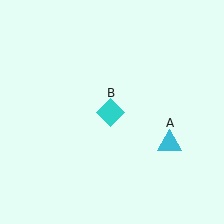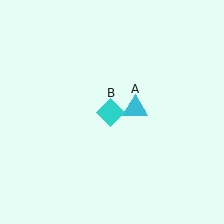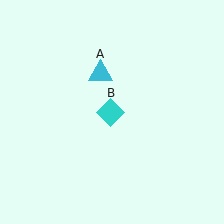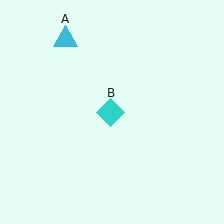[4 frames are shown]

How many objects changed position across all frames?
1 object changed position: cyan triangle (object A).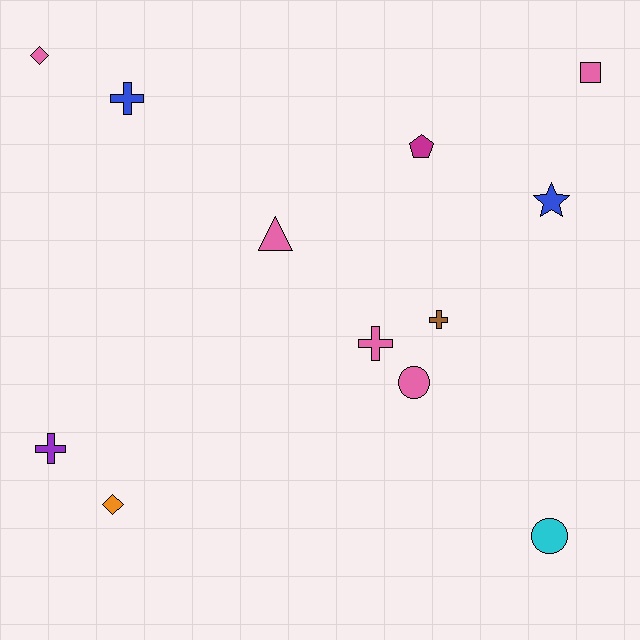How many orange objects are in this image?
There is 1 orange object.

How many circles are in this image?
There are 2 circles.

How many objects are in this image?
There are 12 objects.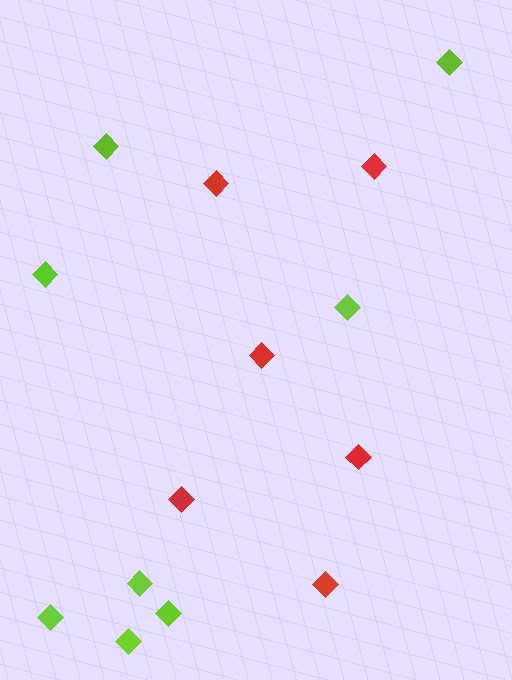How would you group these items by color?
There are 2 groups: one group of lime diamonds (8) and one group of red diamonds (6).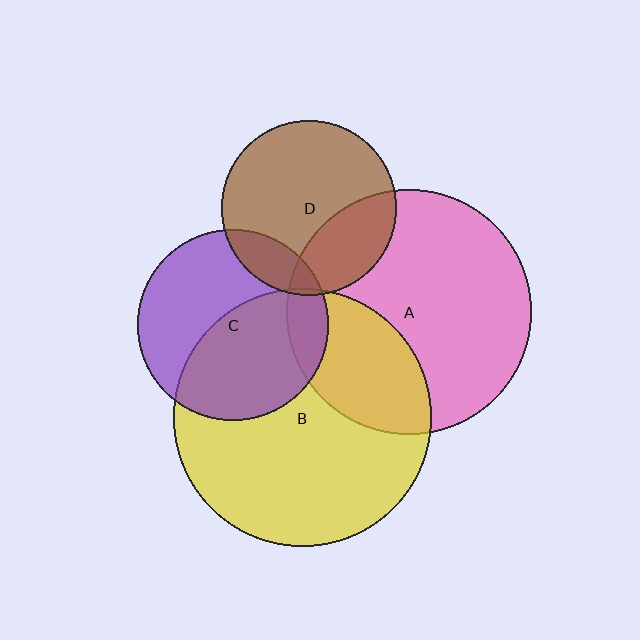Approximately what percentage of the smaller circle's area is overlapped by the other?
Approximately 30%.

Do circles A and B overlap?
Yes.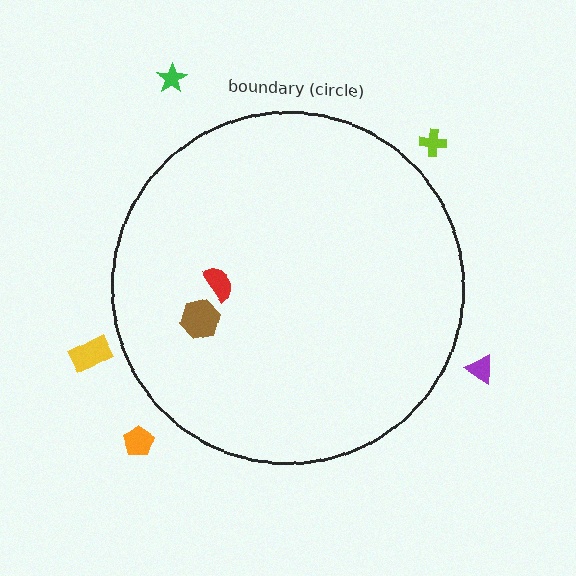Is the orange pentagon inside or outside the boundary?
Outside.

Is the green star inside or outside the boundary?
Outside.